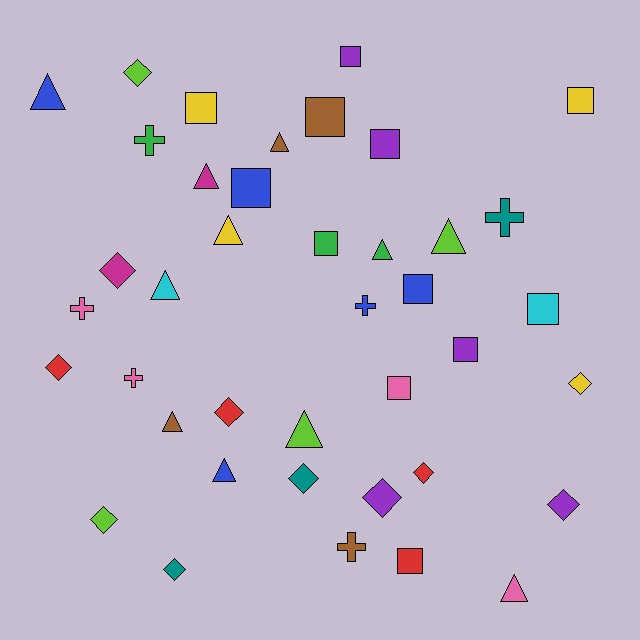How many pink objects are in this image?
There are 4 pink objects.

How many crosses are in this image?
There are 6 crosses.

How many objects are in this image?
There are 40 objects.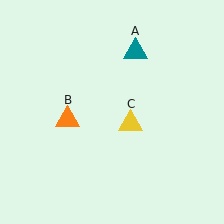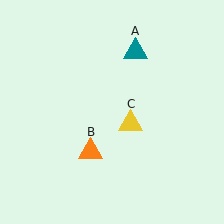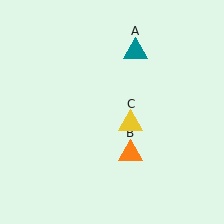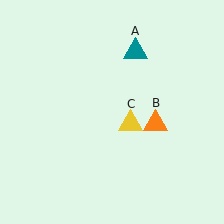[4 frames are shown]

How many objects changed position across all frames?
1 object changed position: orange triangle (object B).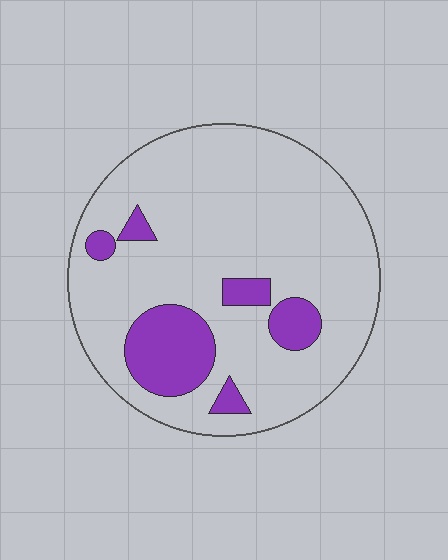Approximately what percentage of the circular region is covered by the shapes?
Approximately 15%.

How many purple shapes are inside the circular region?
6.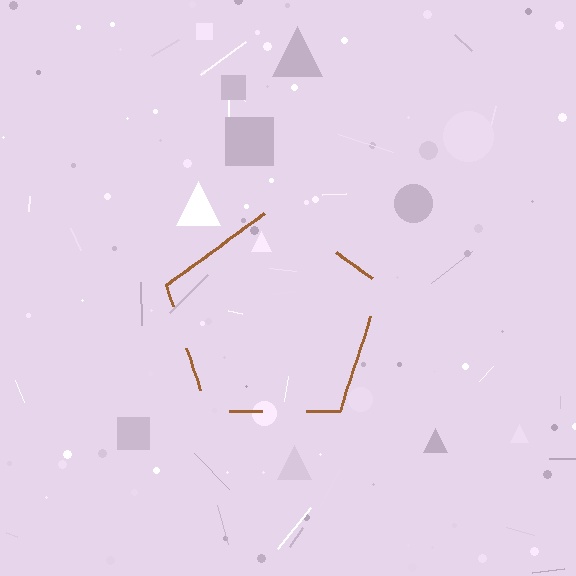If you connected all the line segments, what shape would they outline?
They would outline a pentagon.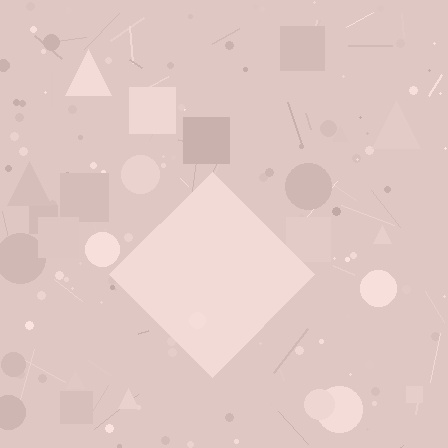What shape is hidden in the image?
A diamond is hidden in the image.